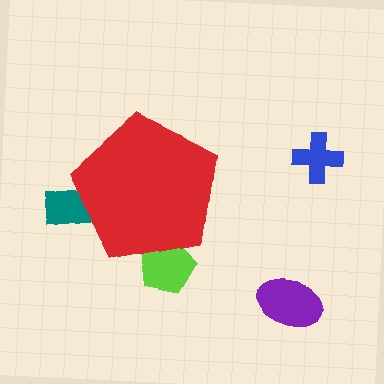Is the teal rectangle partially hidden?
Yes, the teal rectangle is partially hidden behind the red pentagon.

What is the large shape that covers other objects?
A red pentagon.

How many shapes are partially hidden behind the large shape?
2 shapes are partially hidden.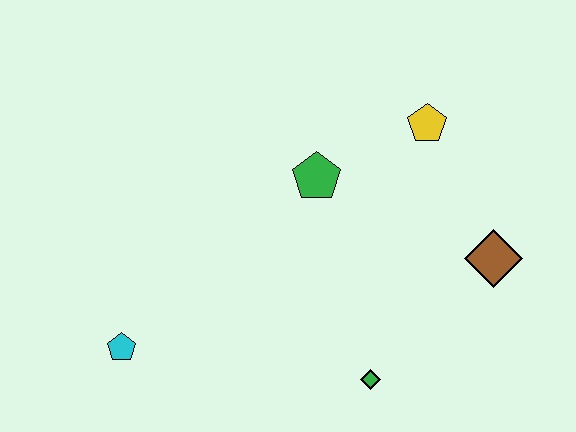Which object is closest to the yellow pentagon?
The green pentagon is closest to the yellow pentagon.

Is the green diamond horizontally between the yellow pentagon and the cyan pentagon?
Yes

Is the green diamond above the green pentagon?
No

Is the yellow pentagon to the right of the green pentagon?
Yes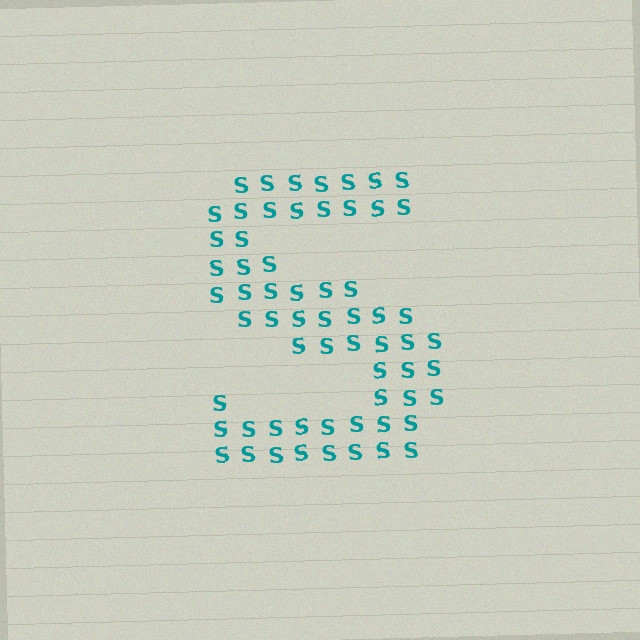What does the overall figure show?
The overall figure shows the letter S.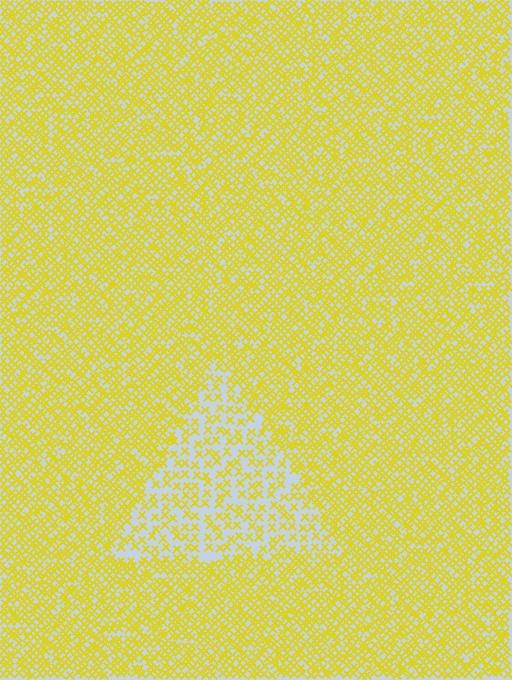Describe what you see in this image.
The image contains small yellow elements arranged at two different densities. A triangle-shaped region is visible where the elements are less densely packed than the surrounding area.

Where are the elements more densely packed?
The elements are more densely packed outside the triangle boundary.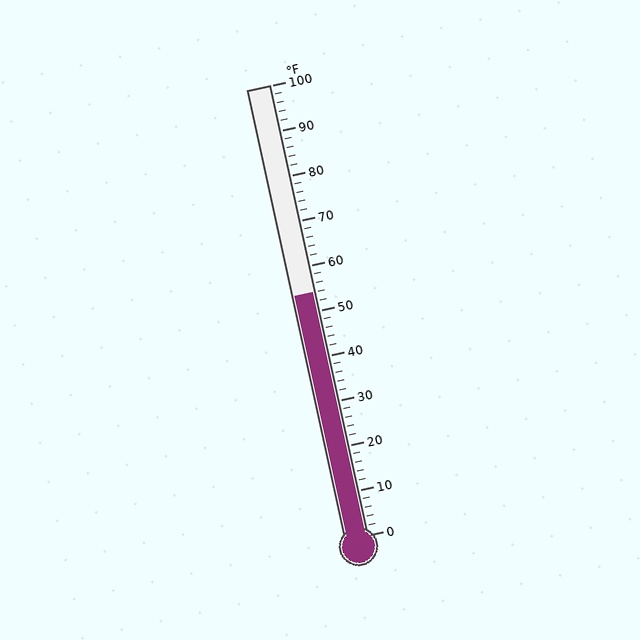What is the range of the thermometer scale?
The thermometer scale ranges from 0°F to 100°F.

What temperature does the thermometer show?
The thermometer shows approximately 54°F.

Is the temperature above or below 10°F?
The temperature is above 10°F.